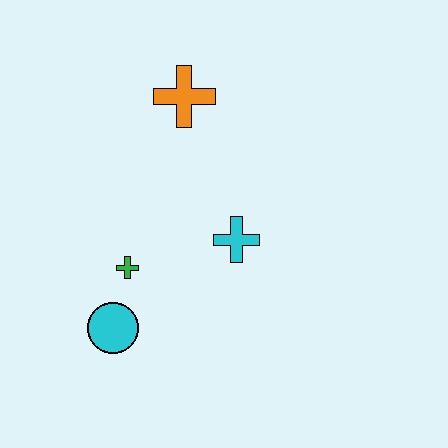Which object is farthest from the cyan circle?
The orange cross is farthest from the cyan circle.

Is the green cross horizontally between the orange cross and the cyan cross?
No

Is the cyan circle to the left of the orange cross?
Yes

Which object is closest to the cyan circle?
The green cross is closest to the cyan circle.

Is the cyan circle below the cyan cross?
Yes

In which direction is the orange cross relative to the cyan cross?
The orange cross is above the cyan cross.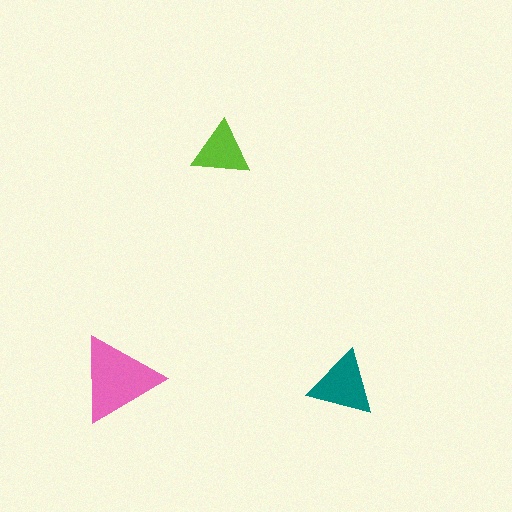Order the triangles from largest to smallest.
the pink one, the teal one, the lime one.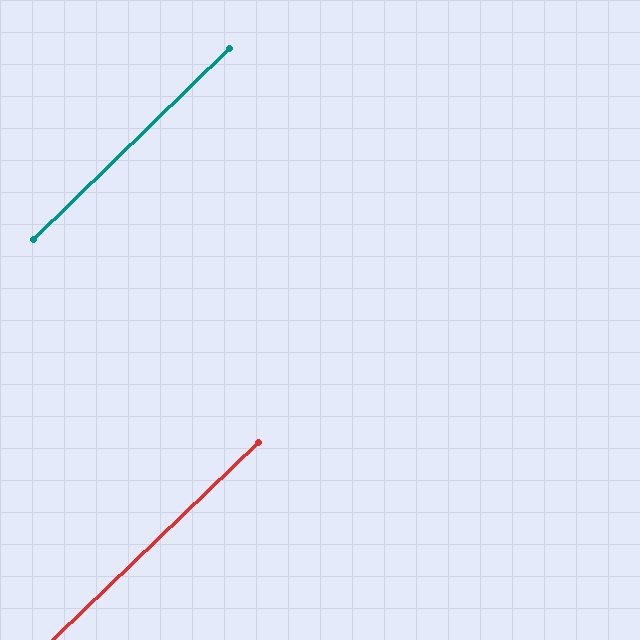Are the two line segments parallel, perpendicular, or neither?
Parallel — their directions differ by only 0.5°.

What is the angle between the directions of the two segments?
Approximately 0 degrees.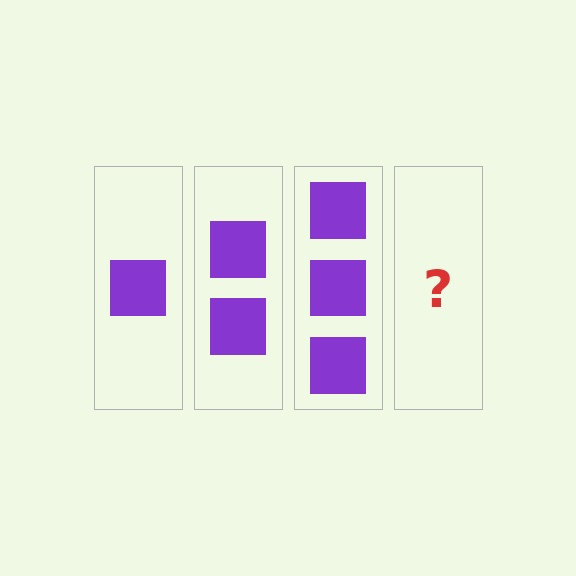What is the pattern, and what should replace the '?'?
The pattern is that each step adds one more square. The '?' should be 4 squares.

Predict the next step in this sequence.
The next step is 4 squares.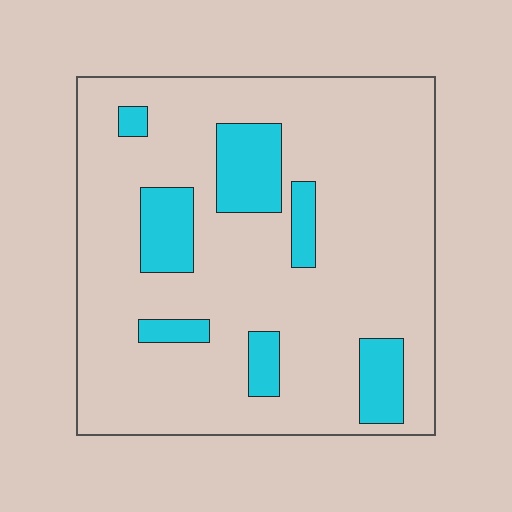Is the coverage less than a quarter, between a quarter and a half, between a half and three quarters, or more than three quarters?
Less than a quarter.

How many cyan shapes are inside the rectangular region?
7.